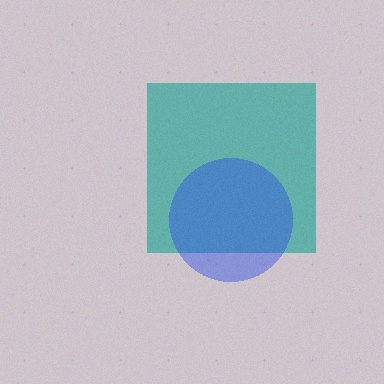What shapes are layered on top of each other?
The layered shapes are: a teal square, a blue circle.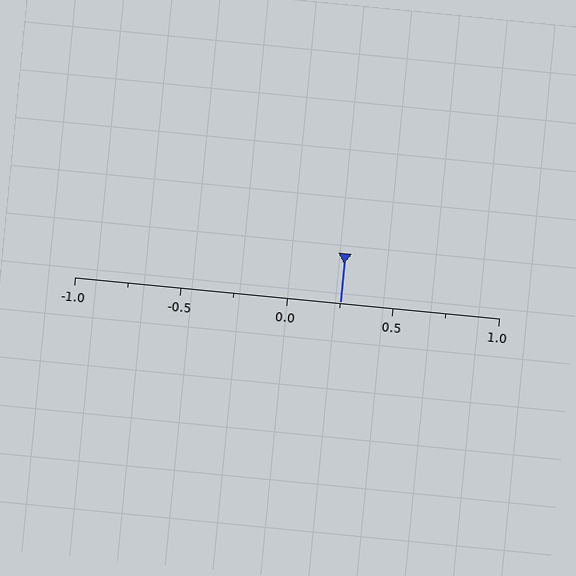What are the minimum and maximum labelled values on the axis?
The axis runs from -1.0 to 1.0.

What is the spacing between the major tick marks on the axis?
The major ticks are spaced 0.5 apart.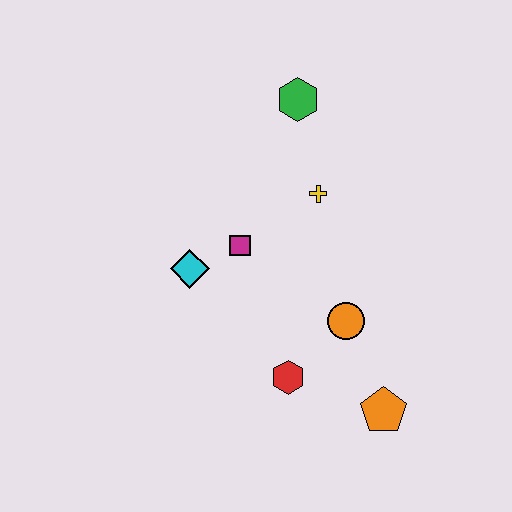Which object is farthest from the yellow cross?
The orange pentagon is farthest from the yellow cross.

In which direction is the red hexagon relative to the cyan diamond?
The red hexagon is below the cyan diamond.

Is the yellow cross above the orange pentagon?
Yes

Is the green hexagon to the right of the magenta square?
Yes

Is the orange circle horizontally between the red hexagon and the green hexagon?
No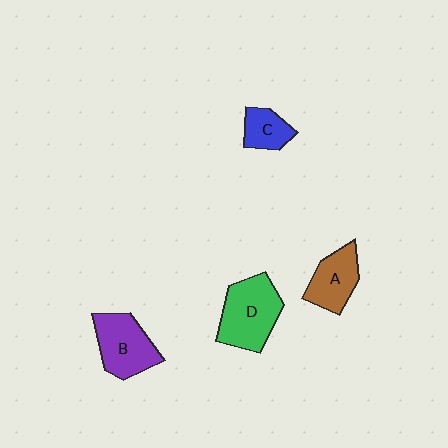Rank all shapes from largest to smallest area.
From largest to smallest: D (green), B (purple), A (brown), C (blue).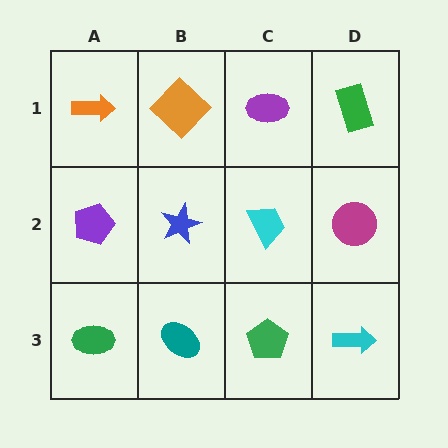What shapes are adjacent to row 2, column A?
An orange arrow (row 1, column A), a green ellipse (row 3, column A), a blue star (row 2, column B).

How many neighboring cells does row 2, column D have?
3.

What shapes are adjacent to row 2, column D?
A green rectangle (row 1, column D), a cyan arrow (row 3, column D), a cyan trapezoid (row 2, column C).